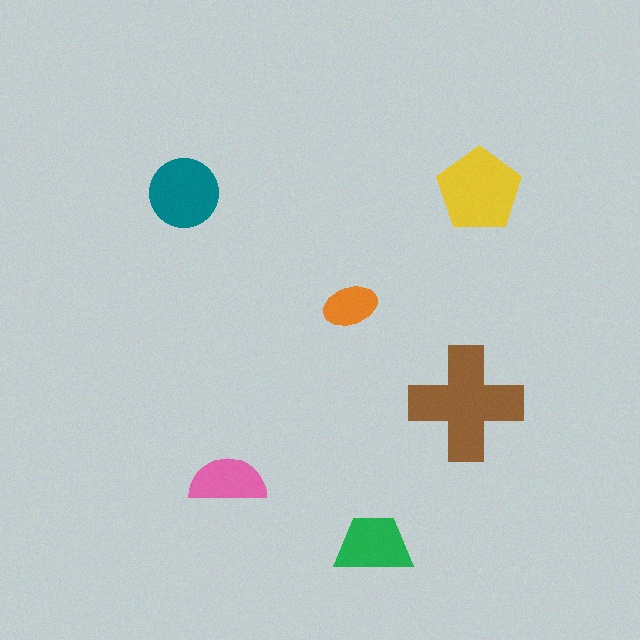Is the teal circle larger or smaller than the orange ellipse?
Larger.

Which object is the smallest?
The orange ellipse.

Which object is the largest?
The brown cross.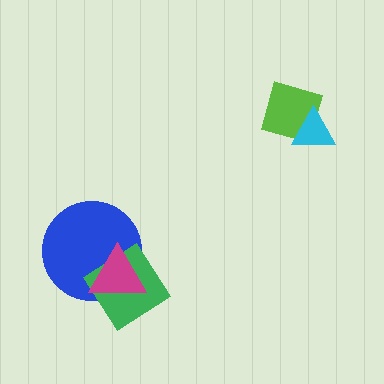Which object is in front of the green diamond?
The magenta triangle is in front of the green diamond.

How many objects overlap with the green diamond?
2 objects overlap with the green diamond.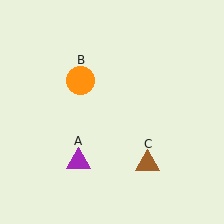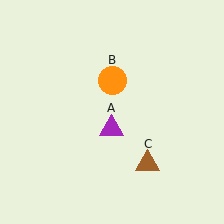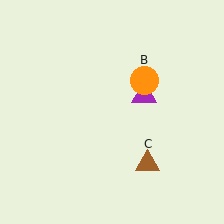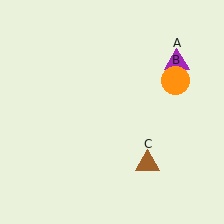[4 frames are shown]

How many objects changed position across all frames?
2 objects changed position: purple triangle (object A), orange circle (object B).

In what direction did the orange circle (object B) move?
The orange circle (object B) moved right.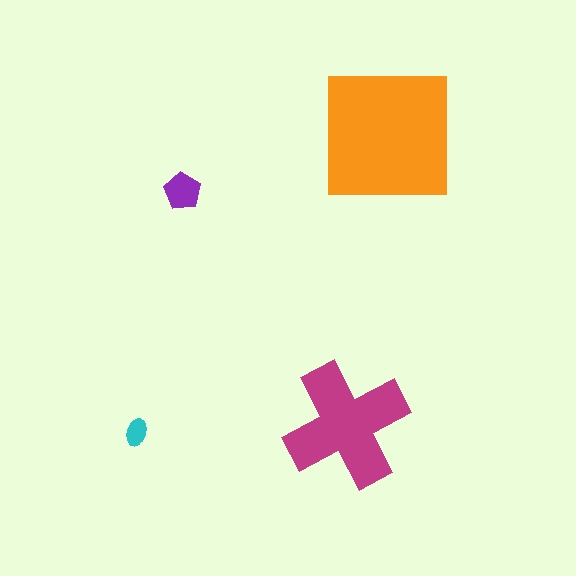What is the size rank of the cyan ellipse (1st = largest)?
4th.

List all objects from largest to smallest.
The orange square, the magenta cross, the purple pentagon, the cyan ellipse.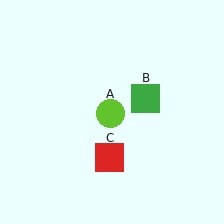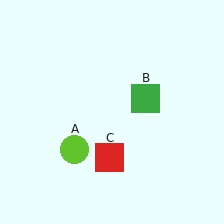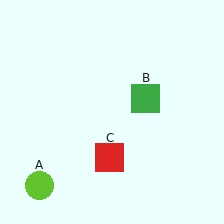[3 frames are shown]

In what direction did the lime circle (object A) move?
The lime circle (object A) moved down and to the left.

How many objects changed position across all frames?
1 object changed position: lime circle (object A).